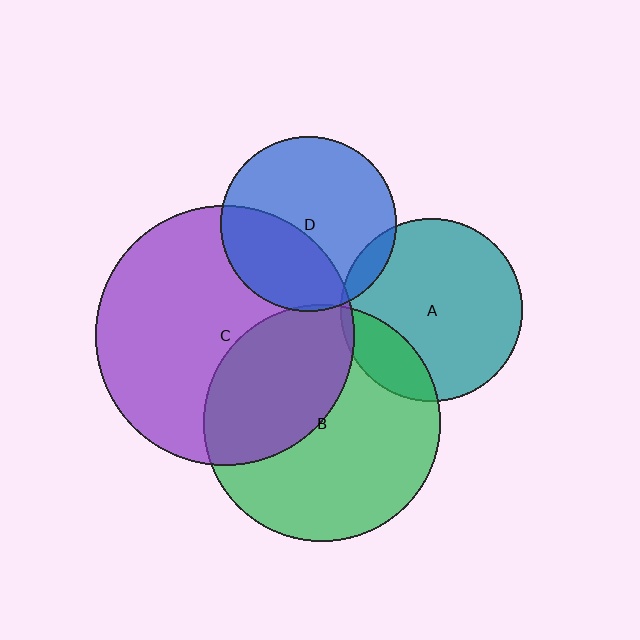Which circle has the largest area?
Circle C (purple).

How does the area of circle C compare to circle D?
Approximately 2.2 times.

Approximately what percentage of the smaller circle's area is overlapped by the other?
Approximately 40%.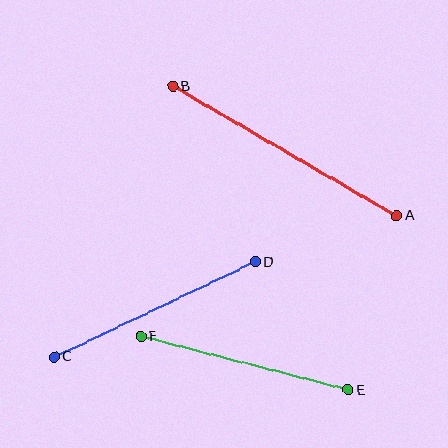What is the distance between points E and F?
The distance is approximately 214 pixels.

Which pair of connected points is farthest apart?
Points A and B are farthest apart.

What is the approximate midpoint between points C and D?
The midpoint is at approximately (155, 309) pixels.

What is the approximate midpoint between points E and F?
The midpoint is at approximately (245, 363) pixels.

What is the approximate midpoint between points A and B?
The midpoint is at approximately (285, 151) pixels.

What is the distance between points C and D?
The distance is approximately 222 pixels.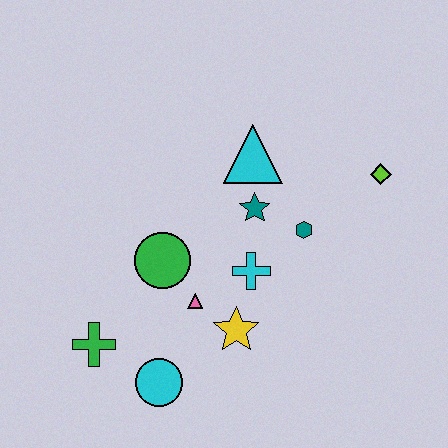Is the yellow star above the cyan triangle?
No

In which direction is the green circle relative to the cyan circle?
The green circle is above the cyan circle.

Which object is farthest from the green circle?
The lime diamond is farthest from the green circle.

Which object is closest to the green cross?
The cyan circle is closest to the green cross.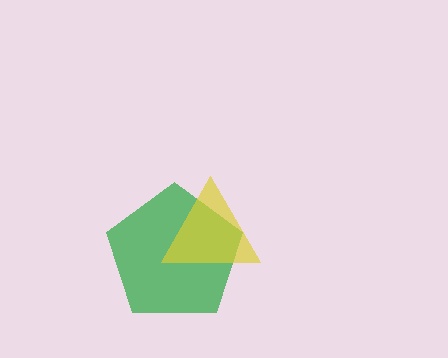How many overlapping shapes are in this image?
There are 2 overlapping shapes in the image.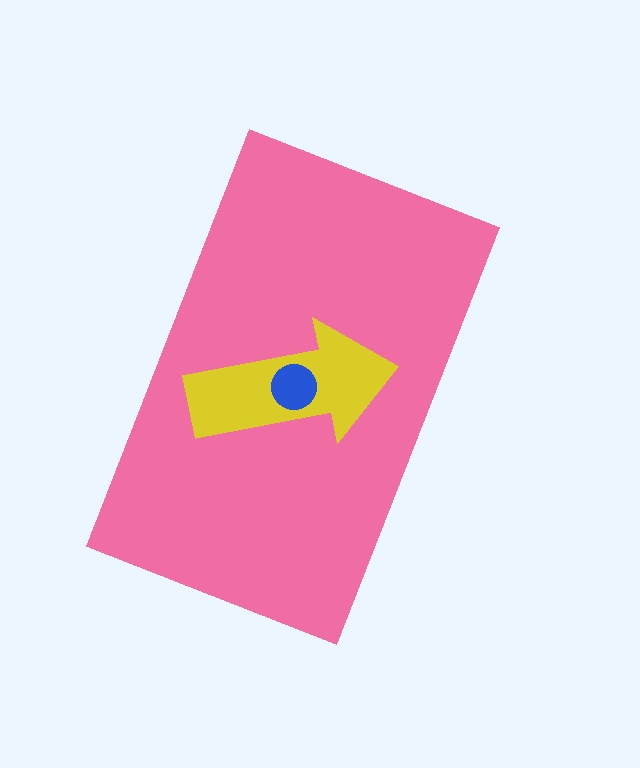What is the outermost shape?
The pink rectangle.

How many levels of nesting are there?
3.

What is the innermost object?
The blue circle.